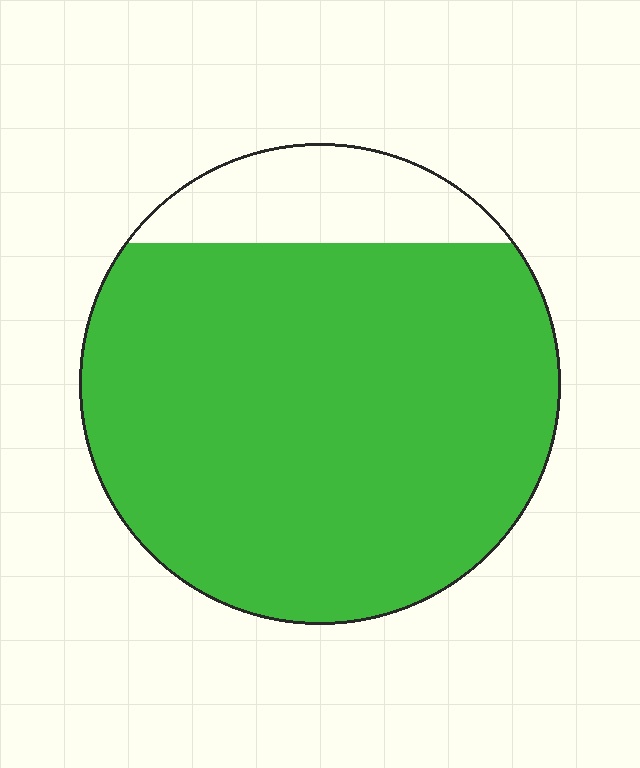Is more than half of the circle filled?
Yes.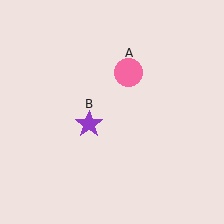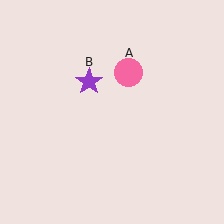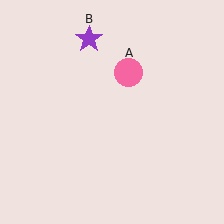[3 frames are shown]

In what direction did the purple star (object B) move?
The purple star (object B) moved up.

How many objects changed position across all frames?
1 object changed position: purple star (object B).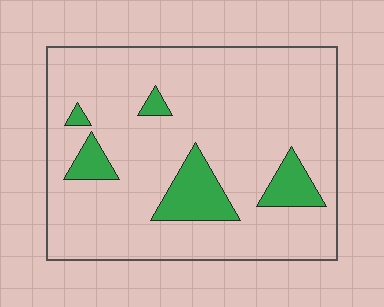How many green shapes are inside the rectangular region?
5.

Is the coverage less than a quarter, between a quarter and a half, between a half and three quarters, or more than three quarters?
Less than a quarter.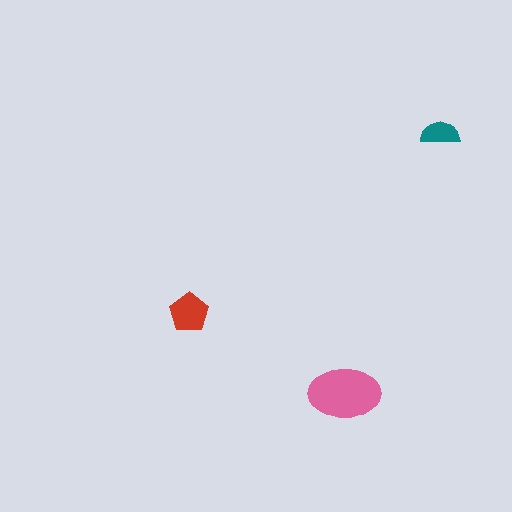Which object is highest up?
The teal semicircle is topmost.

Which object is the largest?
The pink ellipse.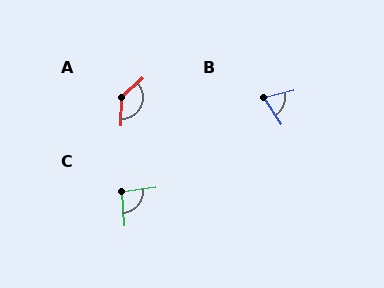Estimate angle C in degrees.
Approximately 94 degrees.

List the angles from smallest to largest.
B (70°), C (94°), A (133°).